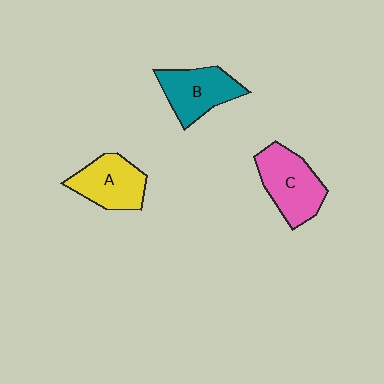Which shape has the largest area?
Shape C (pink).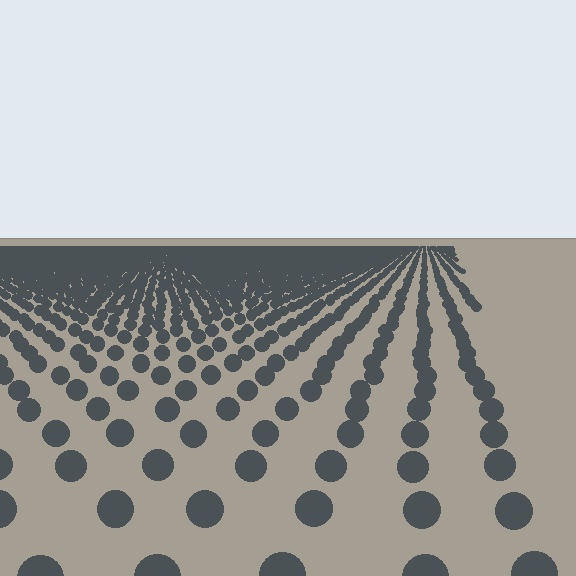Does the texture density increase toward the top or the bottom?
Density increases toward the top.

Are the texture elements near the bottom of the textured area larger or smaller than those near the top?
Larger. Near the bottom, elements are closer to the viewer and appear at a bigger on-screen size.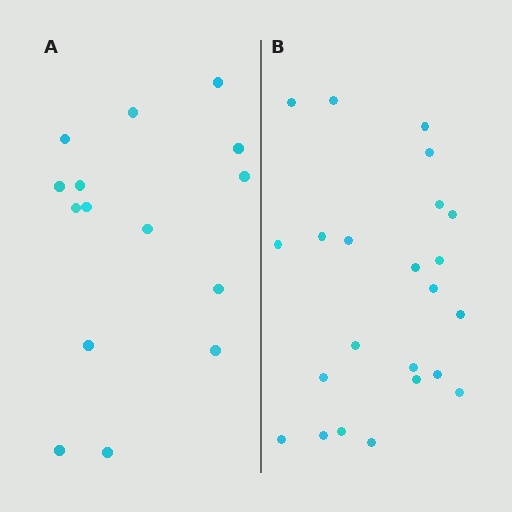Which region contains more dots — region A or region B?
Region B (the right region) has more dots.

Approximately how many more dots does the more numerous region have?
Region B has roughly 8 or so more dots than region A.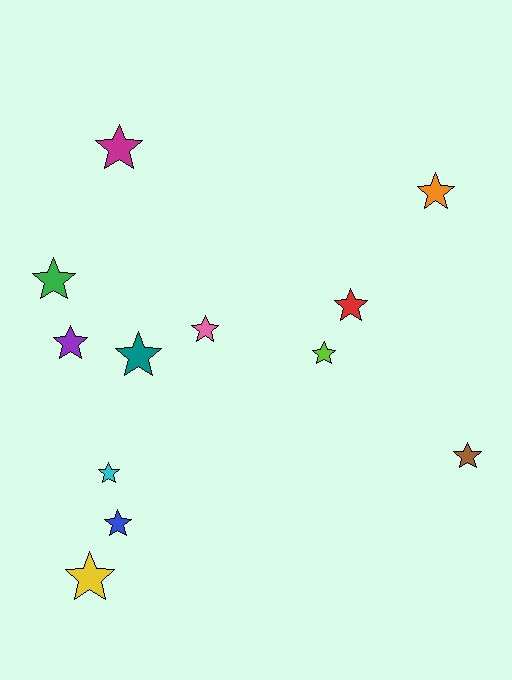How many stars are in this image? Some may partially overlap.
There are 12 stars.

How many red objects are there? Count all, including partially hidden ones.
There is 1 red object.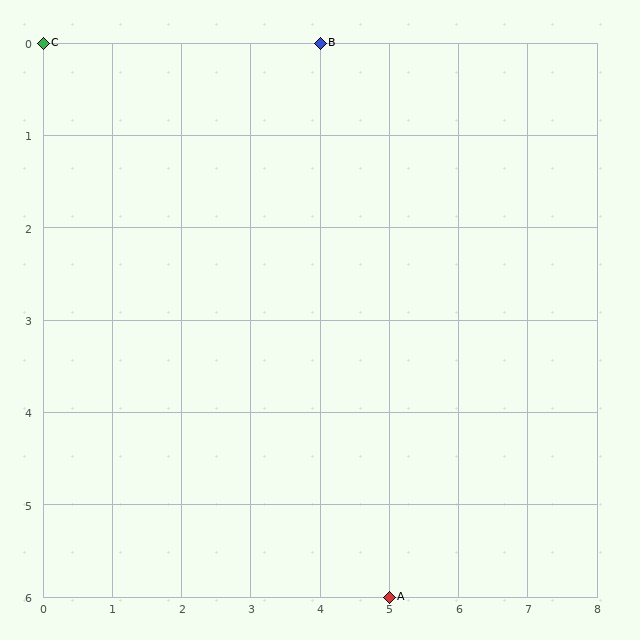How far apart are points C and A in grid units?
Points C and A are 5 columns and 6 rows apart (about 7.8 grid units diagonally).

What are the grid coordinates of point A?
Point A is at grid coordinates (5, 6).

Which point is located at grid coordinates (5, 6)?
Point A is at (5, 6).